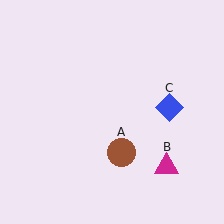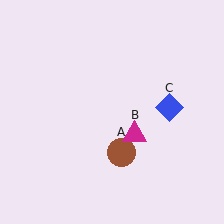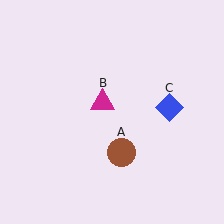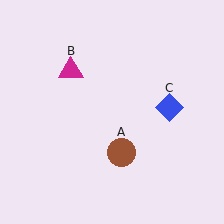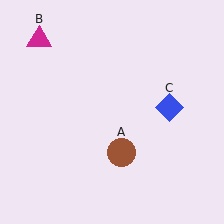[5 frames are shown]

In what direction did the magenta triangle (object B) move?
The magenta triangle (object B) moved up and to the left.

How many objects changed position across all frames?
1 object changed position: magenta triangle (object B).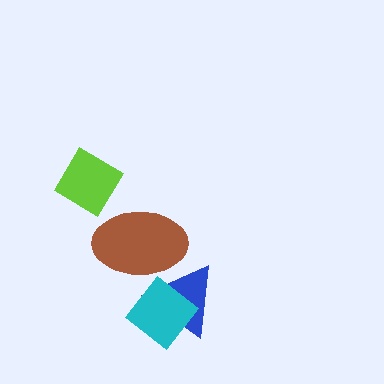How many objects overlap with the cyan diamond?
1 object overlaps with the cyan diamond.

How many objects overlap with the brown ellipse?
1 object overlaps with the brown ellipse.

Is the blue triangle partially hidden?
Yes, it is partially covered by another shape.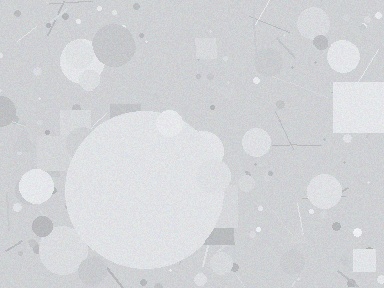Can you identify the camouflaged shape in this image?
The camouflaged shape is a circle.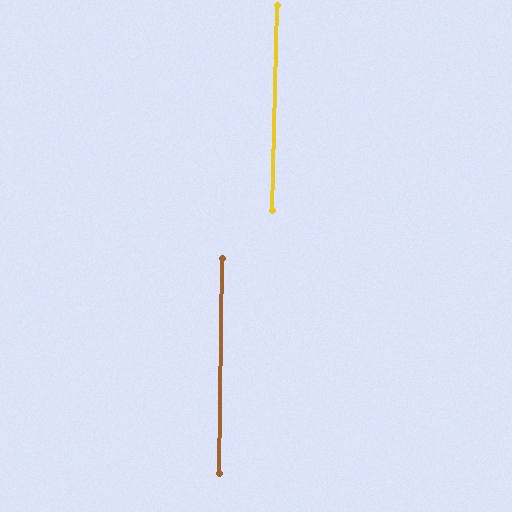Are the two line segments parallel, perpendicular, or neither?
Parallel — their directions differ by only 0.6°.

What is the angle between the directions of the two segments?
Approximately 1 degree.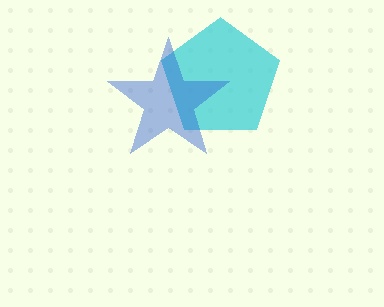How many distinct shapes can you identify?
There are 2 distinct shapes: a cyan pentagon, a blue star.